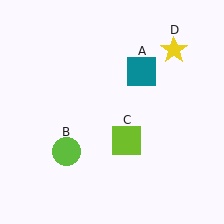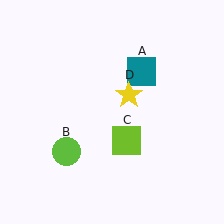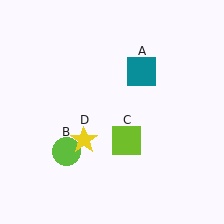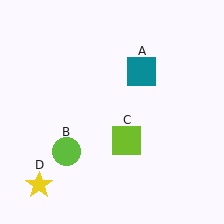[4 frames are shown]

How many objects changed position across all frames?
1 object changed position: yellow star (object D).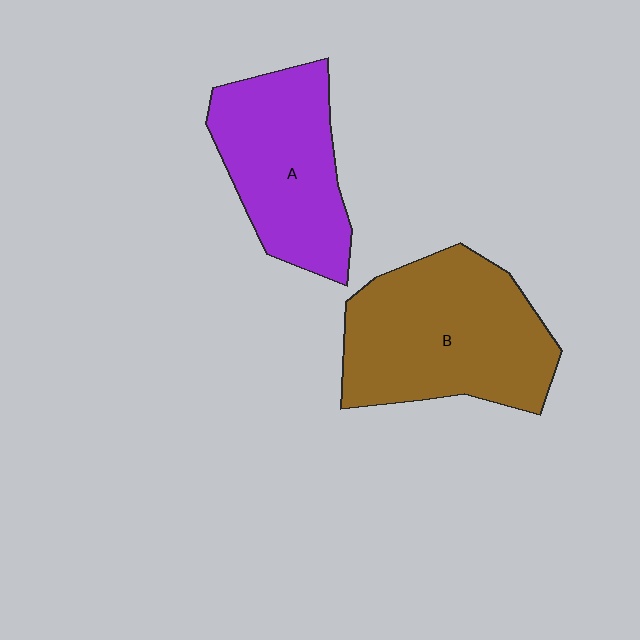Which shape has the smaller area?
Shape A (purple).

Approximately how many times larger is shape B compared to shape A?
Approximately 1.3 times.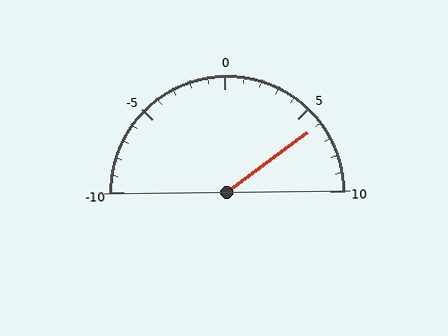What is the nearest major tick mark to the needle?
The nearest major tick mark is 5.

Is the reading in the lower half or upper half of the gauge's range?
The reading is in the upper half of the range (-10 to 10).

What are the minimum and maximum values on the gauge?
The gauge ranges from -10 to 10.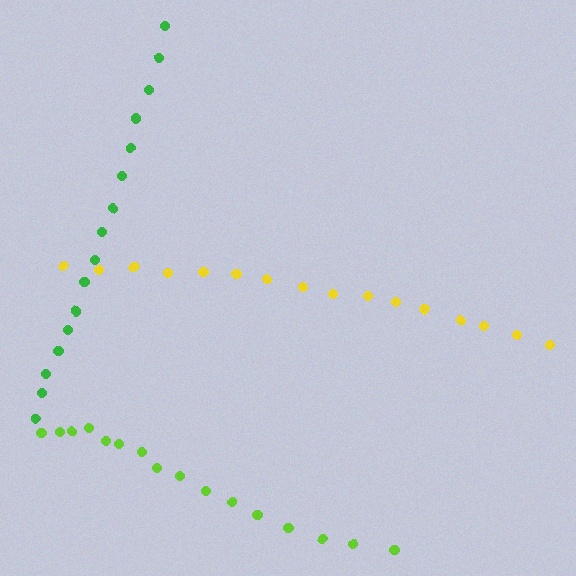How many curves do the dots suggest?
There are 3 distinct paths.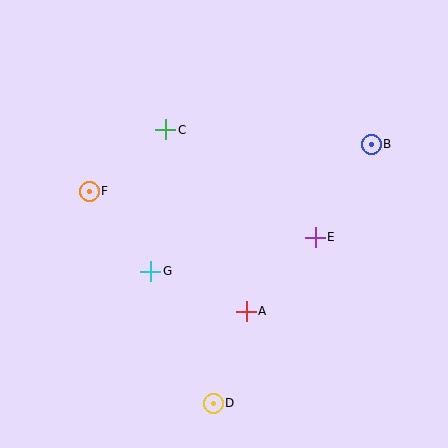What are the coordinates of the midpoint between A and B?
The midpoint between A and B is at (309, 228).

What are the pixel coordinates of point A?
Point A is at (246, 311).